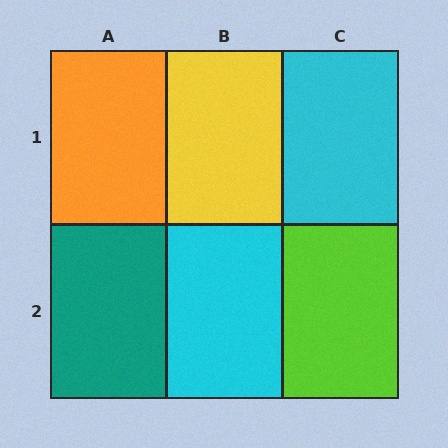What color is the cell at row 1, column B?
Yellow.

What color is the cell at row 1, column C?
Cyan.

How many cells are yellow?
1 cell is yellow.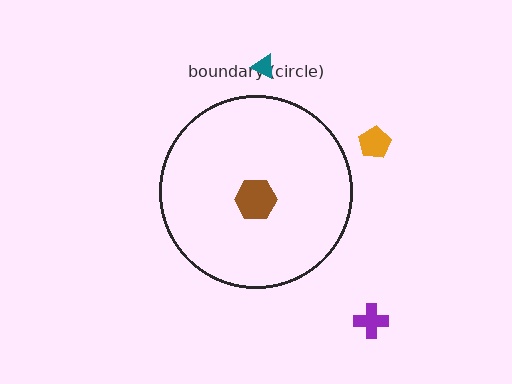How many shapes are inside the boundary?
1 inside, 3 outside.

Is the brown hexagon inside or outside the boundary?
Inside.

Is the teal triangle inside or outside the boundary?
Outside.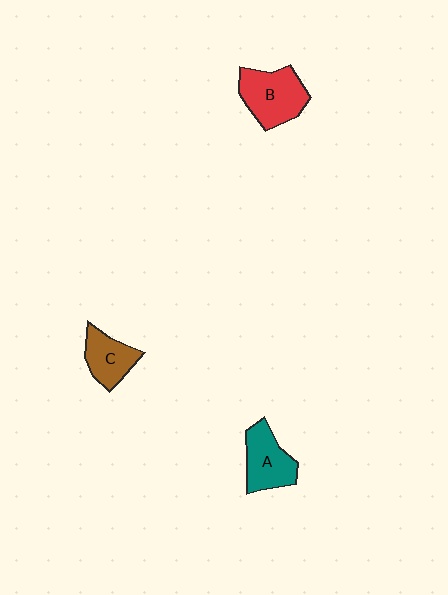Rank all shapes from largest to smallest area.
From largest to smallest: B (red), A (teal), C (brown).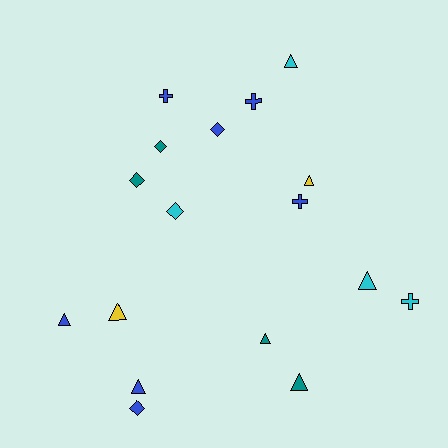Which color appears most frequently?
Blue, with 7 objects.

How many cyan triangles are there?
There are 2 cyan triangles.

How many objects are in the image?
There are 17 objects.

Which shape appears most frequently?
Triangle, with 8 objects.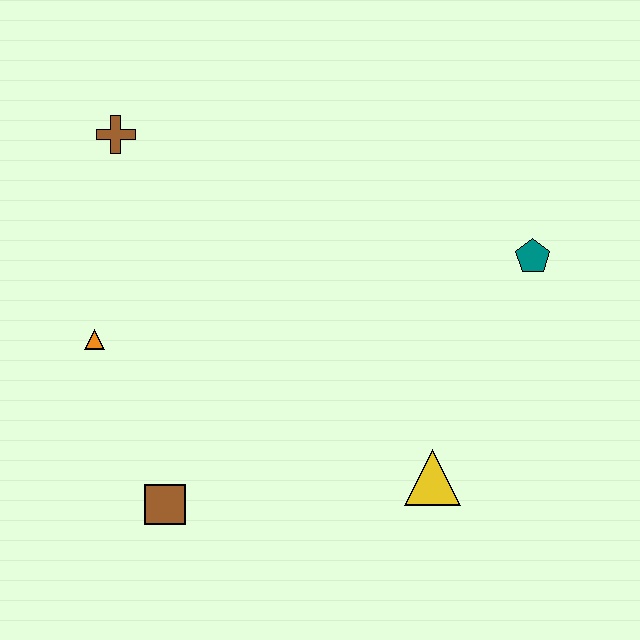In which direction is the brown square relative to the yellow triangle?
The brown square is to the left of the yellow triangle.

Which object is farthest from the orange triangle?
The teal pentagon is farthest from the orange triangle.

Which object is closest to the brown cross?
The orange triangle is closest to the brown cross.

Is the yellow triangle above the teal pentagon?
No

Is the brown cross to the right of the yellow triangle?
No